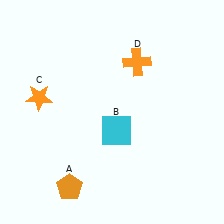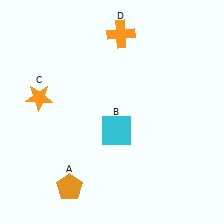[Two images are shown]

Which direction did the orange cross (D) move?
The orange cross (D) moved up.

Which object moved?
The orange cross (D) moved up.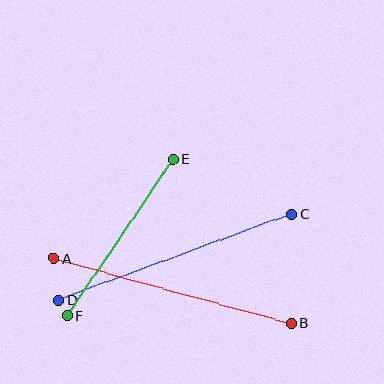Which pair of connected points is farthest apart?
Points C and D are farthest apart.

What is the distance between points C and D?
The distance is approximately 248 pixels.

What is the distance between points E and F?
The distance is approximately 189 pixels.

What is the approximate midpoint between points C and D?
The midpoint is at approximately (175, 257) pixels.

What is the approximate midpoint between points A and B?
The midpoint is at approximately (172, 291) pixels.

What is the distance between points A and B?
The distance is approximately 246 pixels.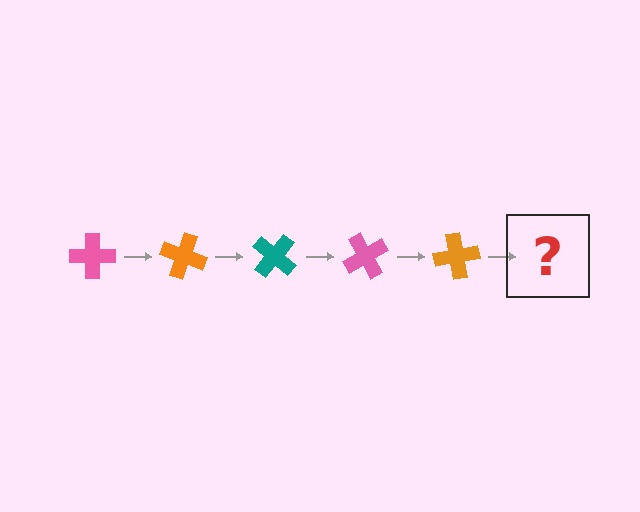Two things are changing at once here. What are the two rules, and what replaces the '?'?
The two rules are that it rotates 20 degrees each step and the color cycles through pink, orange, and teal. The '?' should be a teal cross, rotated 100 degrees from the start.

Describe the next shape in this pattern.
It should be a teal cross, rotated 100 degrees from the start.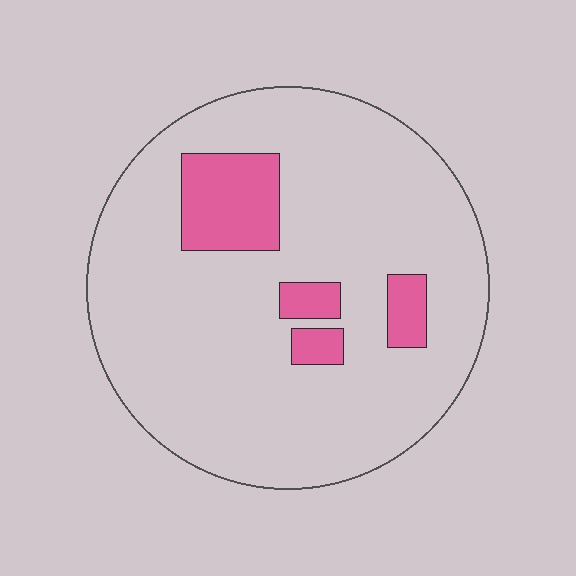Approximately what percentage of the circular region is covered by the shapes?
Approximately 15%.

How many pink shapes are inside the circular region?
4.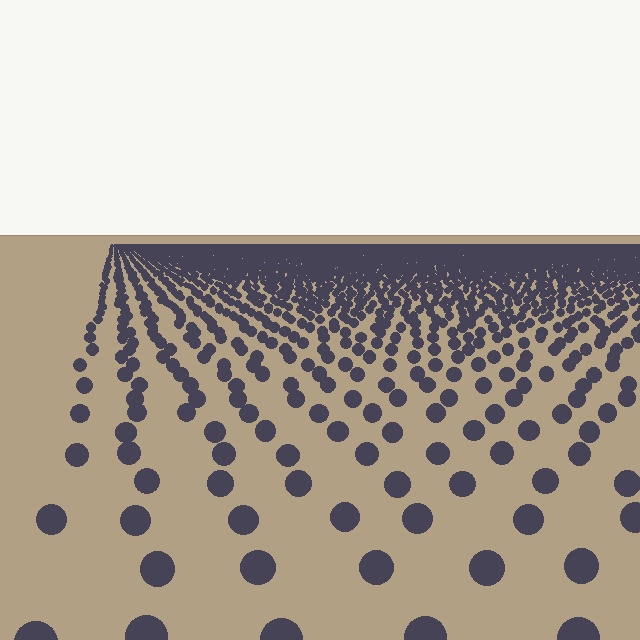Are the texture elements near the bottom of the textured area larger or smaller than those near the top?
Larger. Near the bottom, elements are closer to the viewer and appear at a bigger on-screen size.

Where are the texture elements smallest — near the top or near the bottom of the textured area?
Near the top.